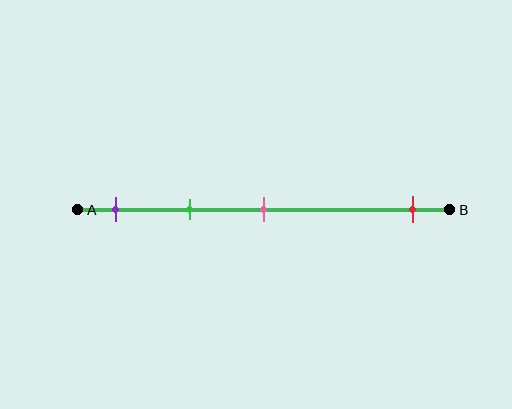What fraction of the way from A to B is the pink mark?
The pink mark is approximately 50% (0.5) of the way from A to B.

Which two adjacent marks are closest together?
The purple and green marks are the closest adjacent pair.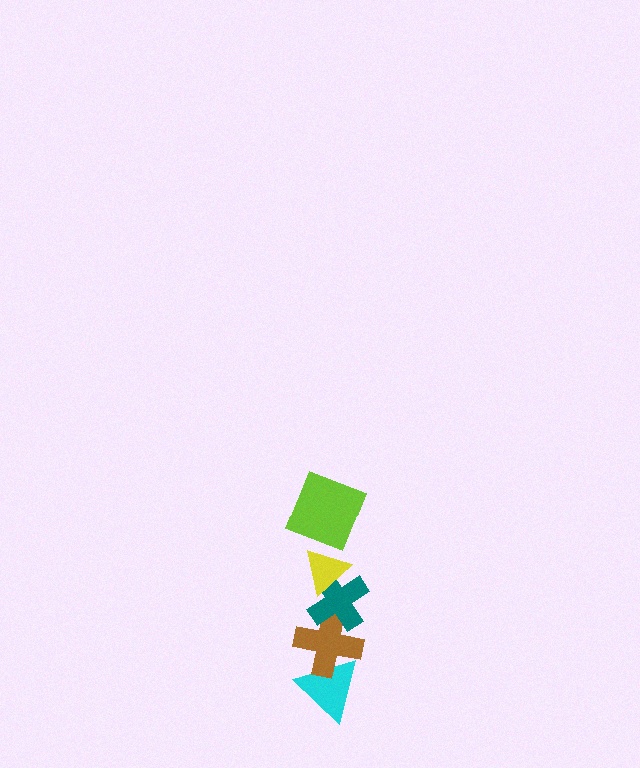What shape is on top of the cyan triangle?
The brown cross is on top of the cyan triangle.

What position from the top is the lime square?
The lime square is 1st from the top.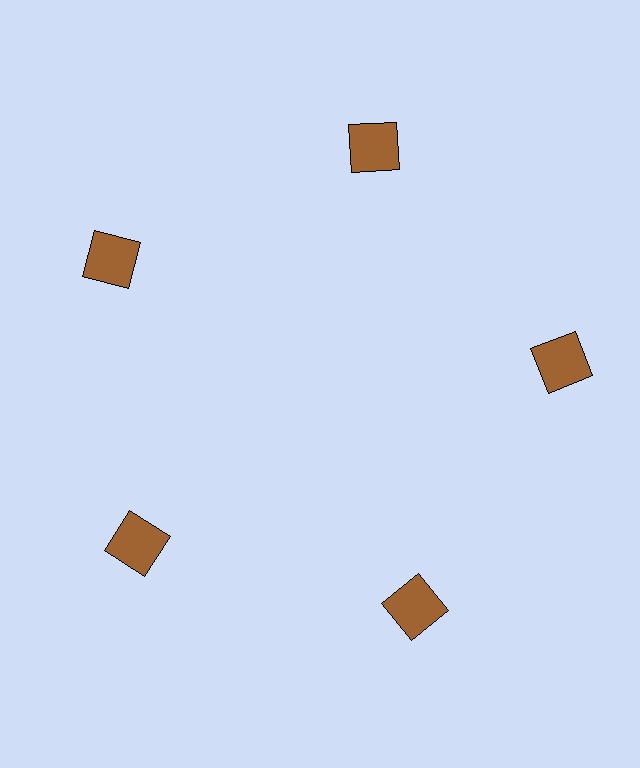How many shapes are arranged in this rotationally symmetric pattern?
There are 5 shapes, arranged in 5 groups of 1.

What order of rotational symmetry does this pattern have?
This pattern has 5-fold rotational symmetry.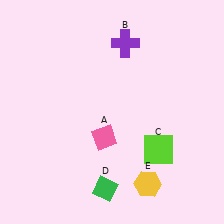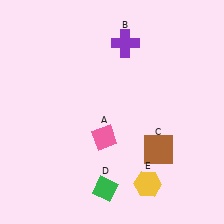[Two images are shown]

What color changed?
The square (C) changed from lime in Image 1 to brown in Image 2.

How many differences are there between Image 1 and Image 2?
There is 1 difference between the two images.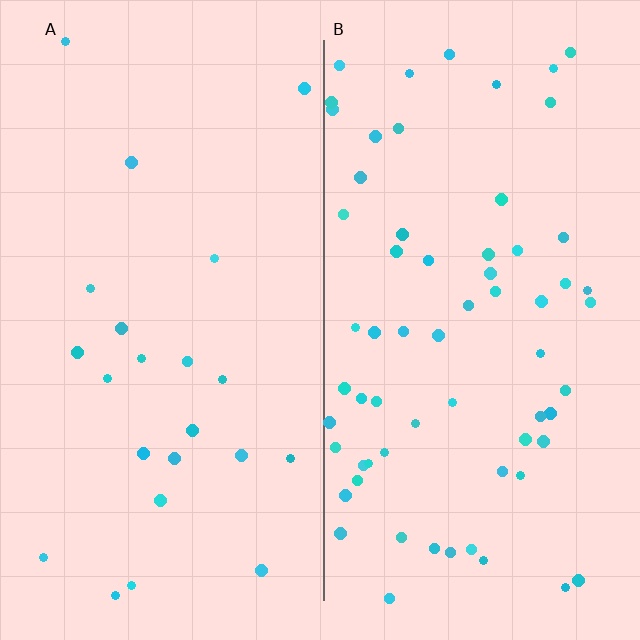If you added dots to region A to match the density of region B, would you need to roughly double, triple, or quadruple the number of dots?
Approximately triple.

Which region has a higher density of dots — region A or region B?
B (the right).